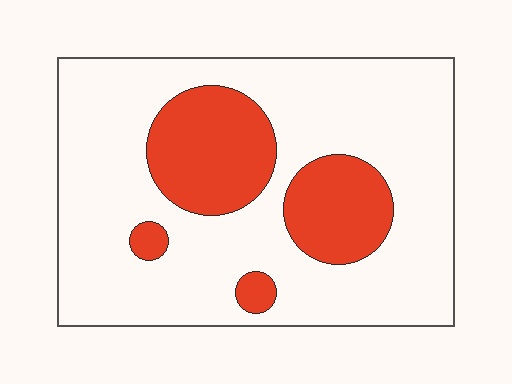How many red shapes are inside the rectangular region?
4.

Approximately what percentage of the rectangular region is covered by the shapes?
Approximately 25%.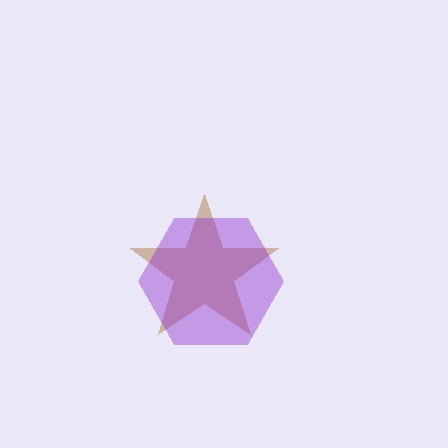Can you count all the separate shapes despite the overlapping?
Yes, there are 2 separate shapes.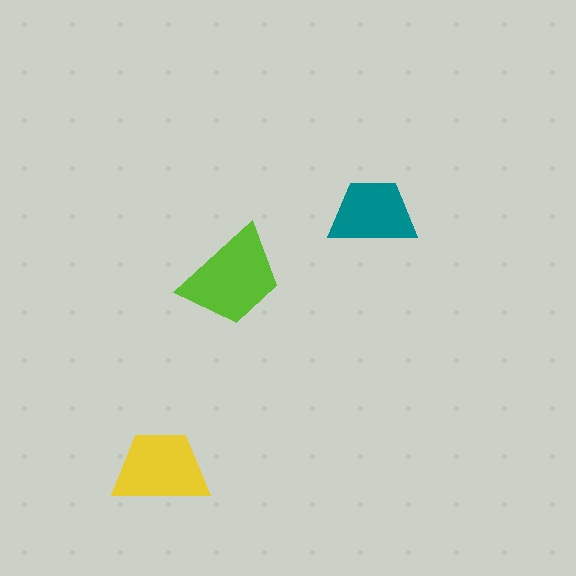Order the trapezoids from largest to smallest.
the lime one, the yellow one, the teal one.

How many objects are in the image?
There are 3 objects in the image.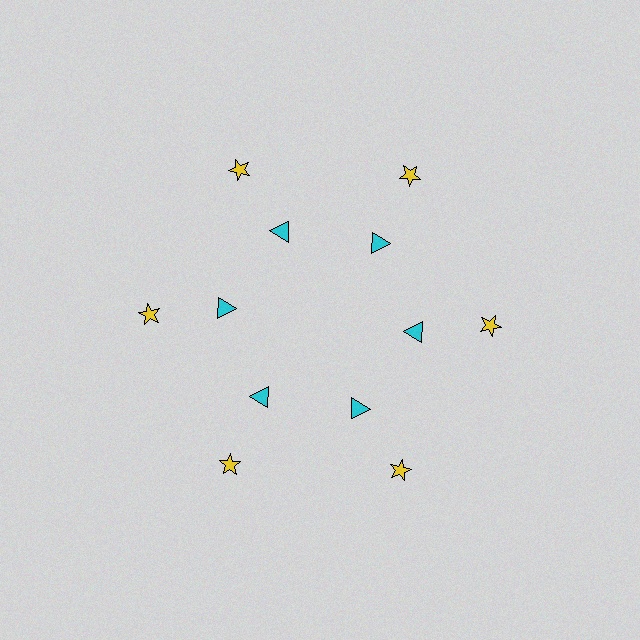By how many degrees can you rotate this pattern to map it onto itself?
The pattern maps onto itself every 60 degrees of rotation.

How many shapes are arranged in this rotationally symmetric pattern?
There are 12 shapes, arranged in 6 groups of 2.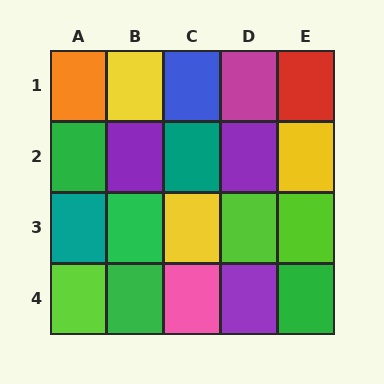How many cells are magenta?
1 cell is magenta.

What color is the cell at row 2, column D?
Purple.